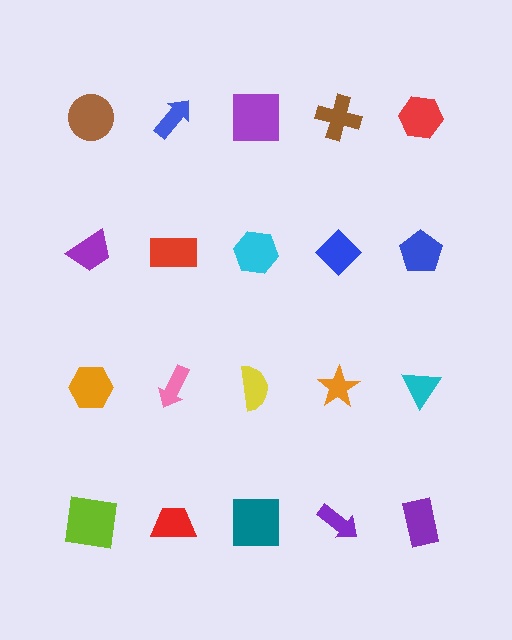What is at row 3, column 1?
An orange hexagon.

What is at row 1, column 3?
A purple square.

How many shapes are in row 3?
5 shapes.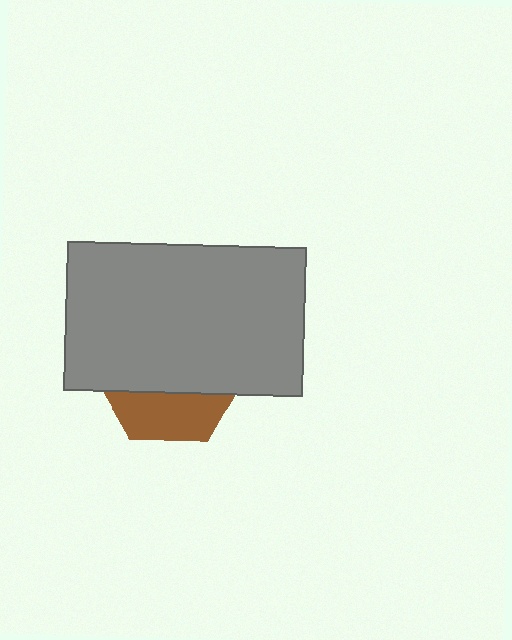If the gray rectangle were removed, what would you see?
You would see the complete brown hexagon.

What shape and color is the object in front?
The object in front is a gray rectangle.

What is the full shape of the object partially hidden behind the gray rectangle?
The partially hidden object is a brown hexagon.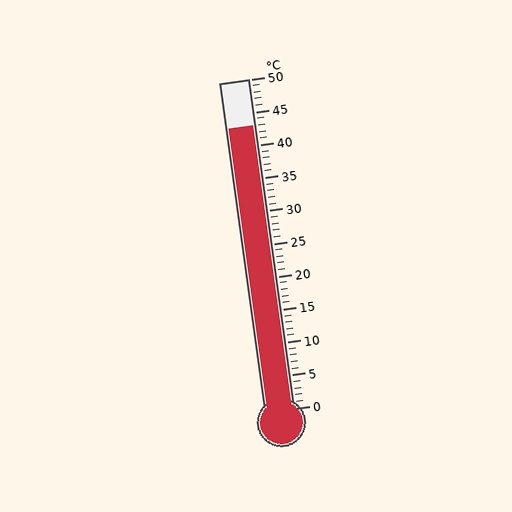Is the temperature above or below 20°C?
The temperature is above 20°C.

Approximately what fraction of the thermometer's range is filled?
The thermometer is filled to approximately 85% of its range.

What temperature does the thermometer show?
The thermometer shows approximately 43°C.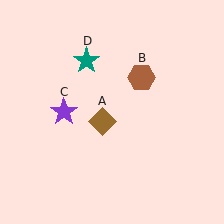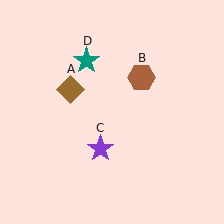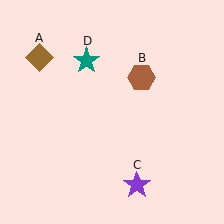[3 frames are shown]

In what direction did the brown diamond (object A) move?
The brown diamond (object A) moved up and to the left.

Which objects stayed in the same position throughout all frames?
Brown hexagon (object B) and teal star (object D) remained stationary.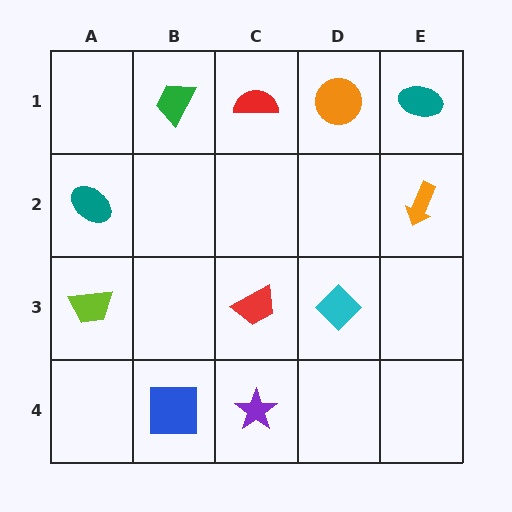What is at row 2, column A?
A teal ellipse.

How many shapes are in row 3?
3 shapes.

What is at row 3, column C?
A red trapezoid.